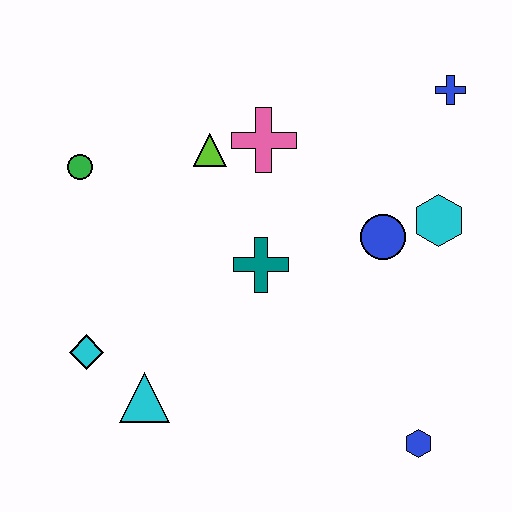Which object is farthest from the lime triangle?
The blue hexagon is farthest from the lime triangle.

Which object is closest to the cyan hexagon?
The blue circle is closest to the cyan hexagon.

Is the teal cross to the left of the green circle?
No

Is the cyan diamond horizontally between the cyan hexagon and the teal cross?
No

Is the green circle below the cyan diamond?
No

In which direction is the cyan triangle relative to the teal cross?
The cyan triangle is below the teal cross.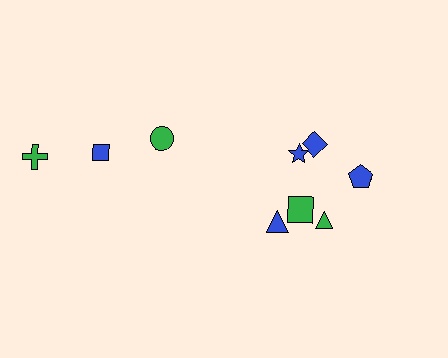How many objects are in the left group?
There are 3 objects.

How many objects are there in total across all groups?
There are 9 objects.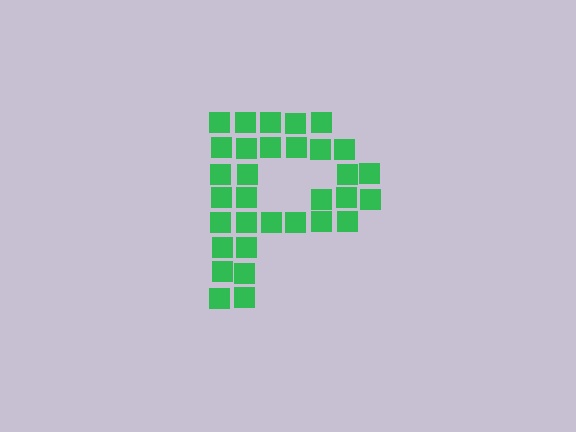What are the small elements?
The small elements are squares.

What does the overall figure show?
The overall figure shows the letter P.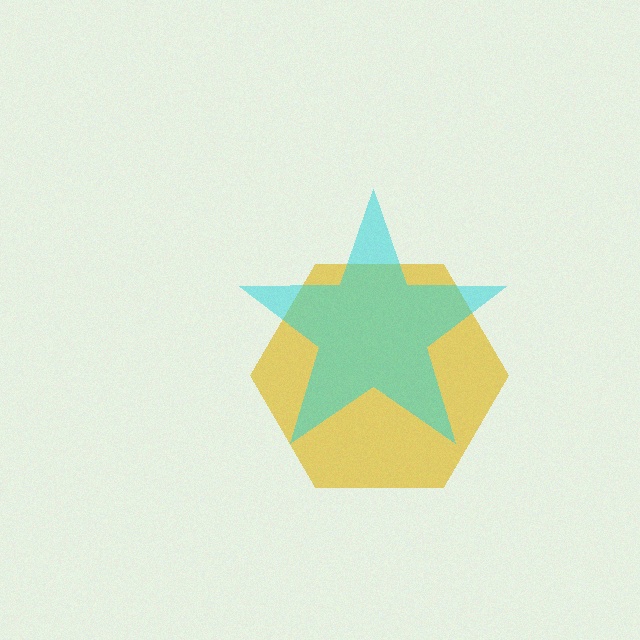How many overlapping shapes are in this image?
There are 2 overlapping shapes in the image.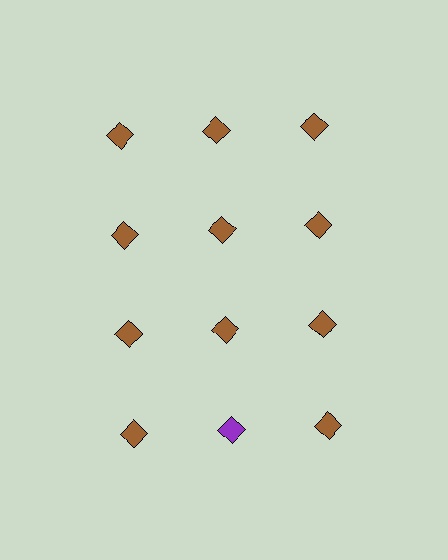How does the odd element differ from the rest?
It has a different color: purple instead of brown.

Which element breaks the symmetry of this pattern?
The purple diamond in the fourth row, second from left column breaks the symmetry. All other shapes are brown diamonds.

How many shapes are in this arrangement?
There are 12 shapes arranged in a grid pattern.